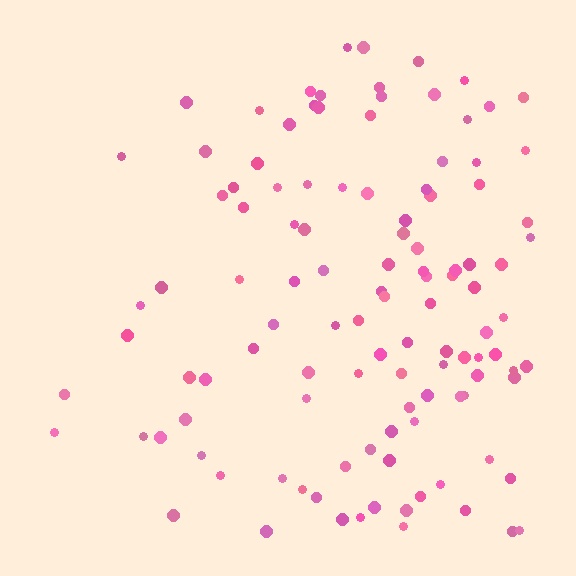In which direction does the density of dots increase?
From left to right, with the right side densest.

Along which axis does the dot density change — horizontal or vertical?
Horizontal.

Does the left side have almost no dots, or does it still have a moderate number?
Still a moderate number, just noticeably fewer than the right.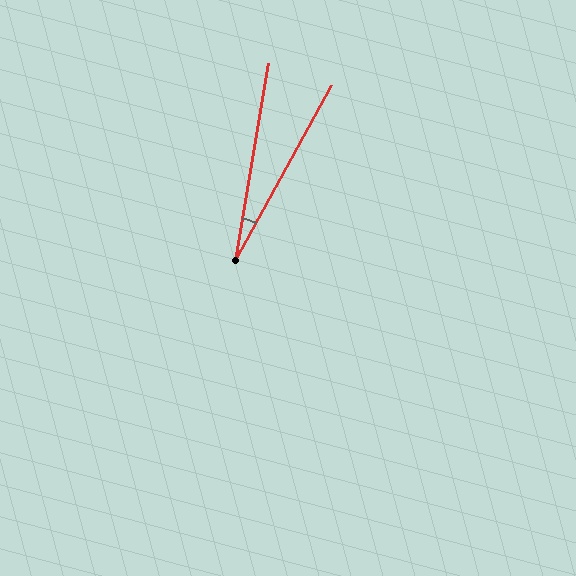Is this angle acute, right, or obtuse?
It is acute.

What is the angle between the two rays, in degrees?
Approximately 19 degrees.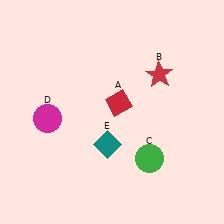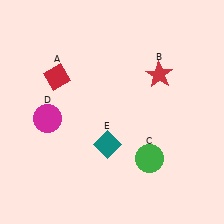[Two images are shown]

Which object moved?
The red diamond (A) moved left.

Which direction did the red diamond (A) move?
The red diamond (A) moved left.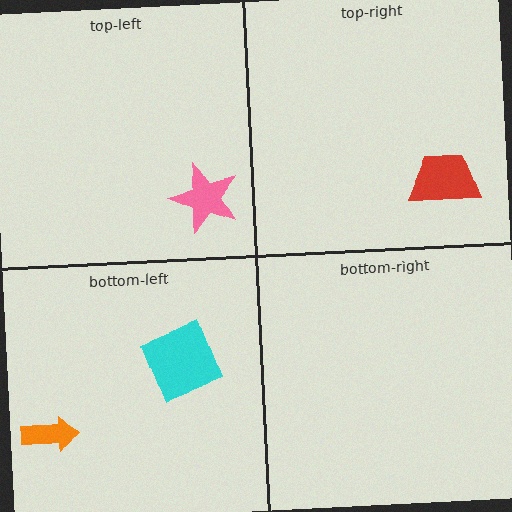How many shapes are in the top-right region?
1.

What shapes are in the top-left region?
The pink star.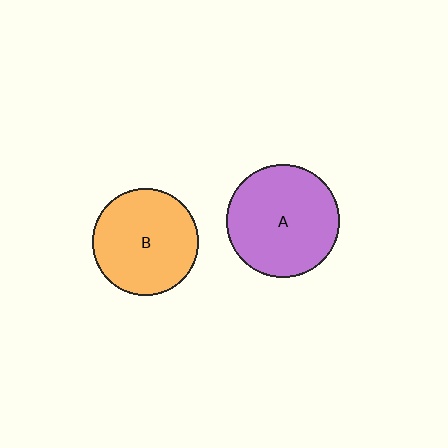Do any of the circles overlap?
No, none of the circles overlap.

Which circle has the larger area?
Circle A (purple).